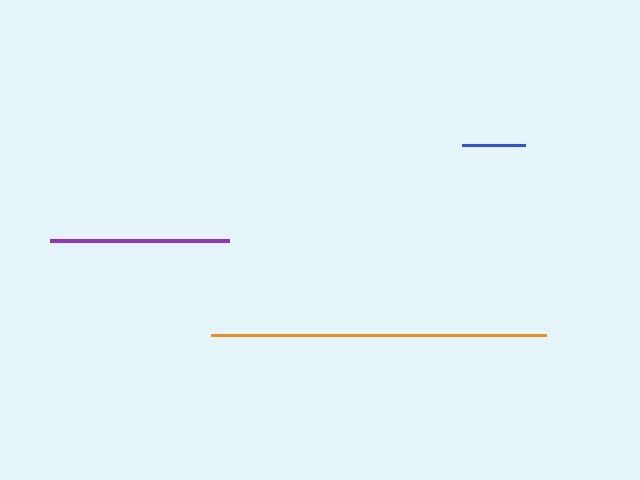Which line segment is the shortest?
The blue line is the shortest at approximately 63 pixels.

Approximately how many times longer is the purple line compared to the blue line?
The purple line is approximately 2.9 times the length of the blue line.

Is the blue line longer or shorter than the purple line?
The purple line is longer than the blue line.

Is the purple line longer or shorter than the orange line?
The orange line is longer than the purple line.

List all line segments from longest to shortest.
From longest to shortest: orange, purple, blue.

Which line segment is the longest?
The orange line is the longest at approximately 335 pixels.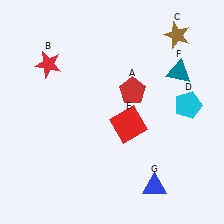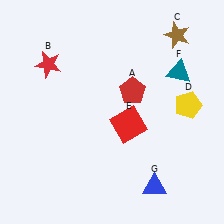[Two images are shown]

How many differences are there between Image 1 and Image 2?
There is 1 difference between the two images.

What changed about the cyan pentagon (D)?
In Image 1, D is cyan. In Image 2, it changed to yellow.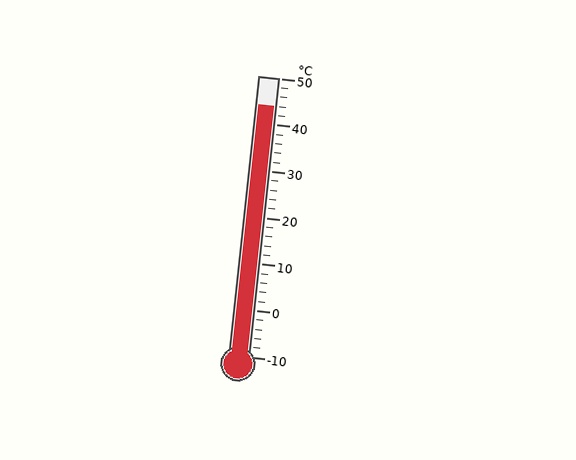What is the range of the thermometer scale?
The thermometer scale ranges from -10°C to 50°C.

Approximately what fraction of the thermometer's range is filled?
The thermometer is filled to approximately 90% of its range.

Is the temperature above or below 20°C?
The temperature is above 20°C.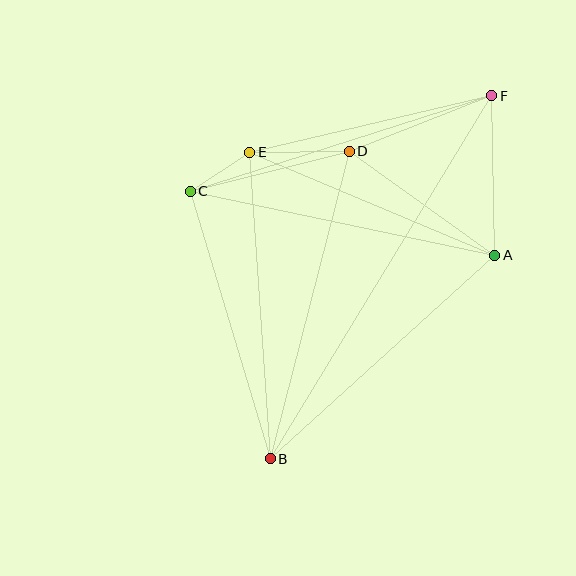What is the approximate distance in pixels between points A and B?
The distance between A and B is approximately 303 pixels.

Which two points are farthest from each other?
Points B and F are farthest from each other.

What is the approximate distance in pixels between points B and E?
The distance between B and E is approximately 307 pixels.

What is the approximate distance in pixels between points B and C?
The distance between B and C is approximately 279 pixels.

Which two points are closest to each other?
Points C and E are closest to each other.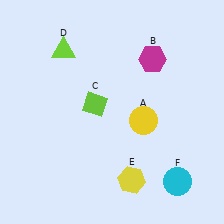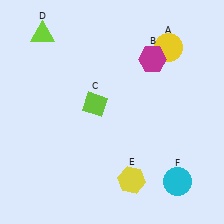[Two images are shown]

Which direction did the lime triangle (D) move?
The lime triangle (D) moved left.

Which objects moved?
The objects that moved are: the yellow circle (A), the lime triangle (D).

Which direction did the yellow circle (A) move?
The yellow circle (A) moved up.